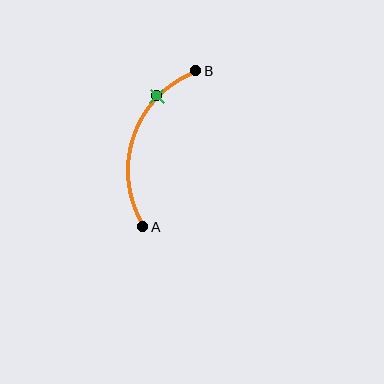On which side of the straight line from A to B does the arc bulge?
The arc bulges to the left of the straight line connecting A and B.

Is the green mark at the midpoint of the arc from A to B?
No. The green mark lies on the arc but is closer to endpoint B. The arc midpoint would be at the point on the curve equidistant along the arc from both A and B.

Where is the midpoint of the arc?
The arc midpoint is the point on the curve farthest from the straight line joining A and B. It sits to the left of that line.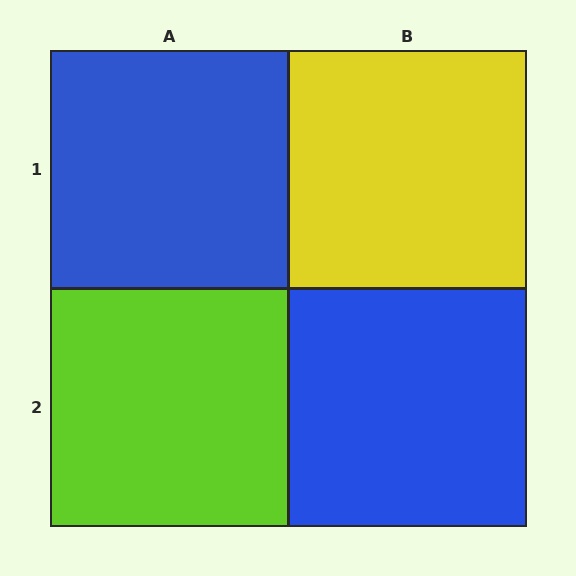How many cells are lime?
1 cell is lime.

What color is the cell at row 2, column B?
Blue.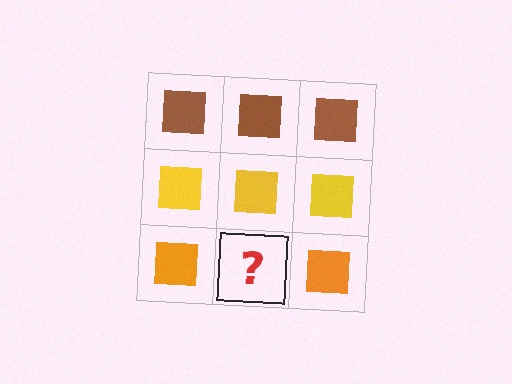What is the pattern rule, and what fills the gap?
The rule is that each row has a consistent color. The gap should be filled with an orange square.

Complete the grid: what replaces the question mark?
The question mark should be replaced with an orange square.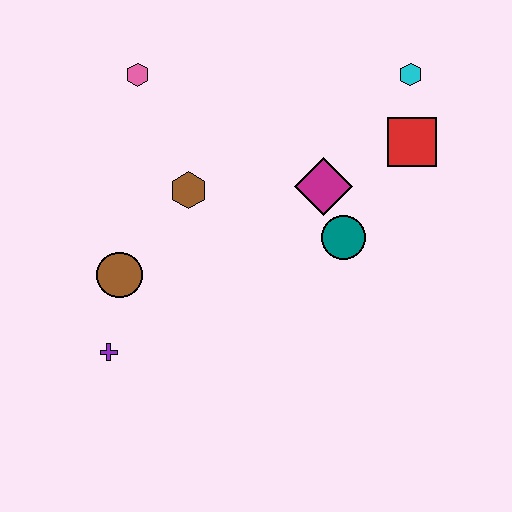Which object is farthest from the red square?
The purple cross is farthest from the red square.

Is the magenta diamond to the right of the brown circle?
Yes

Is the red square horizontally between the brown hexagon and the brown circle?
No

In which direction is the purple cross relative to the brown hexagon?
The purple cross is below the brown hexagon.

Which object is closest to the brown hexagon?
The brown circle is closest to the brown hexagon.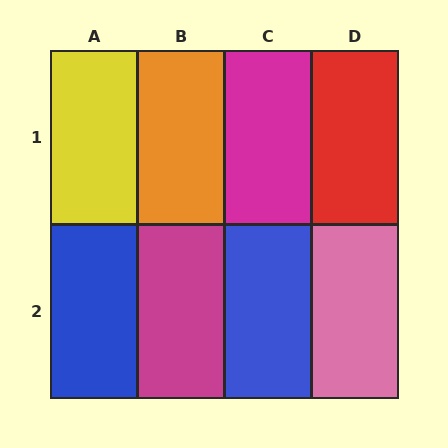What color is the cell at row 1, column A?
Yellow.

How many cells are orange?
1 cell is orange.